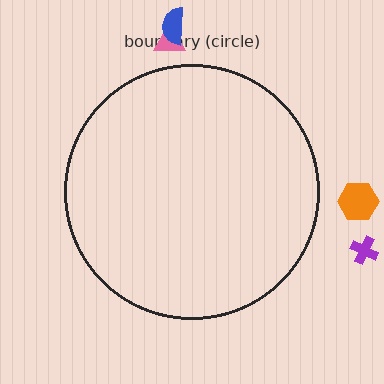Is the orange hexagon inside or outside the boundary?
Outside.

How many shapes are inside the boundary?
0 inside, 4 outside.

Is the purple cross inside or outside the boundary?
Outside.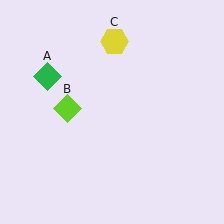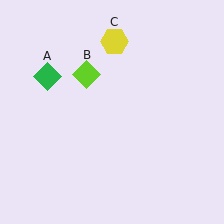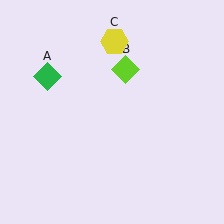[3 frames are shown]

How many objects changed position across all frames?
1 object changed position: lime diamond (object B).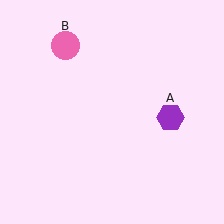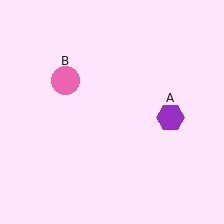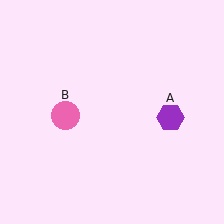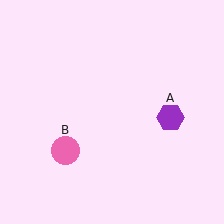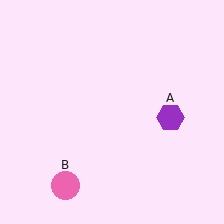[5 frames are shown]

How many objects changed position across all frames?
1 object changed position: pink circle (object B).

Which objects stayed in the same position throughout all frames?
Purple hexagon (object A) remained stationary.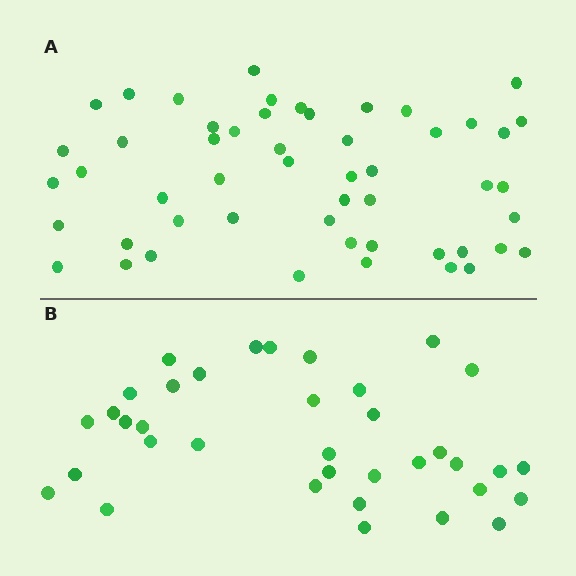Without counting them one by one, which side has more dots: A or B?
Region A (the top region) has more dots.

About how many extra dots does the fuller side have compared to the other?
Region A has approximately 15 more dots than region B.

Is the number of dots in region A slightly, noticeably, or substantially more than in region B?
Region A has noticeably more, but not dramatically so. The ratio is roughly 1.4 to 1.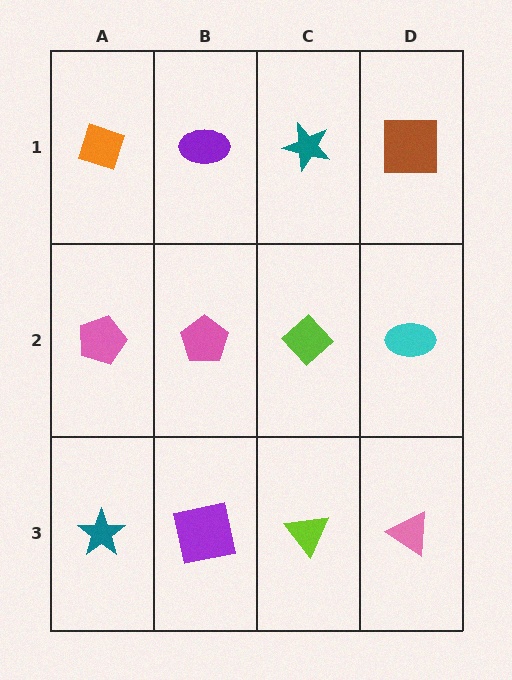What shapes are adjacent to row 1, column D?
A cyan ellipse (row 2, column D), a teal star (row 1, column C).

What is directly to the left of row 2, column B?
A pink pentagon.